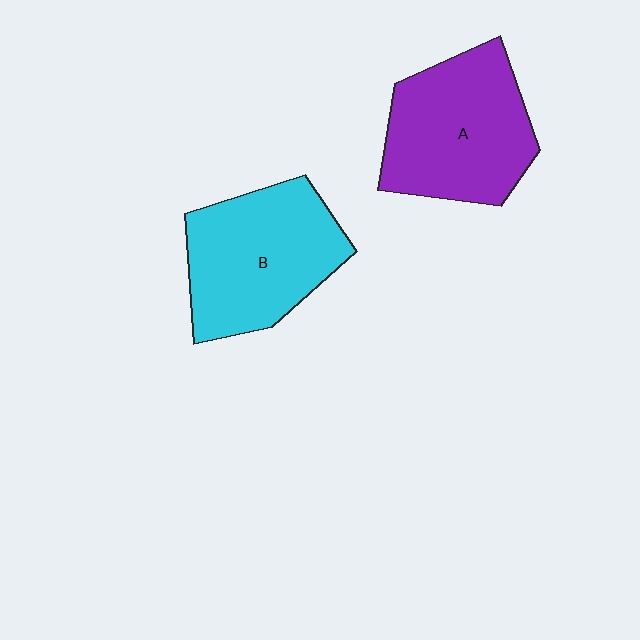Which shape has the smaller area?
Shape B (cyan).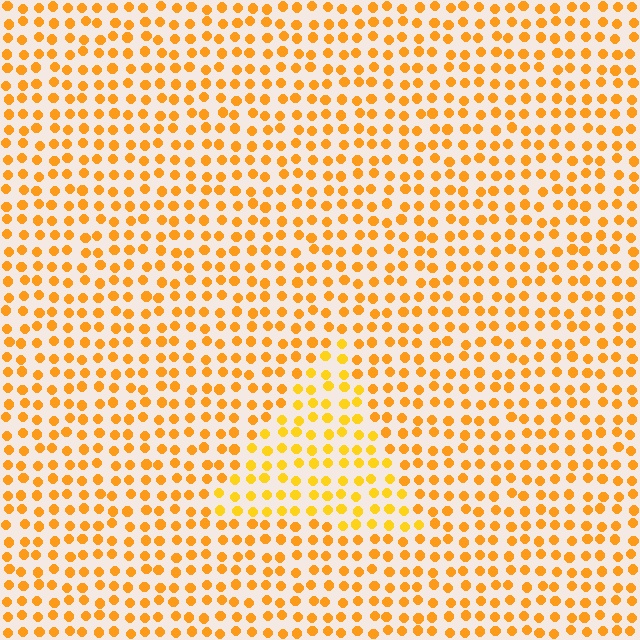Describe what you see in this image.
The image is filled with small orange elements in a uniform arrangement. A triangle-shaped region is visible where the elements are tinted to a slightly different hue, forming a subtle color boundary.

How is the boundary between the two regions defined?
The boundary is defined purely by a slight shift in hue (about 15 degrees). Spacing, size, and orientation are identical on both sides.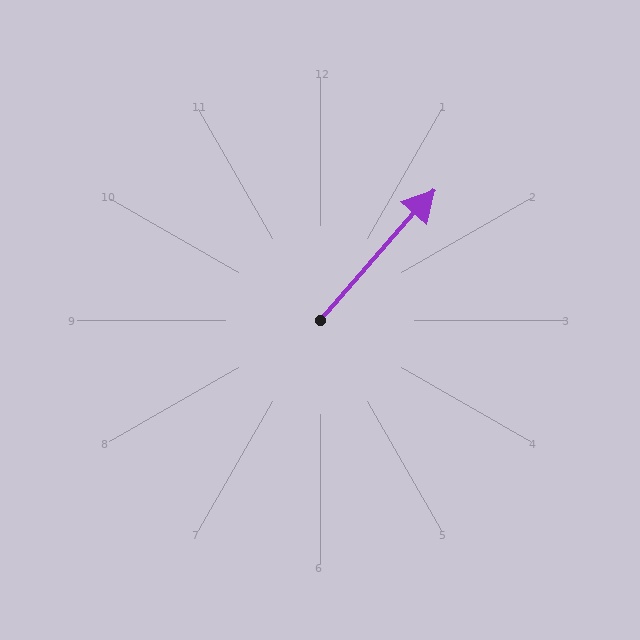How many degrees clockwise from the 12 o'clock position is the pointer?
Approximately 41 degrees.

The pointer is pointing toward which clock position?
Roughly 1 o'clock.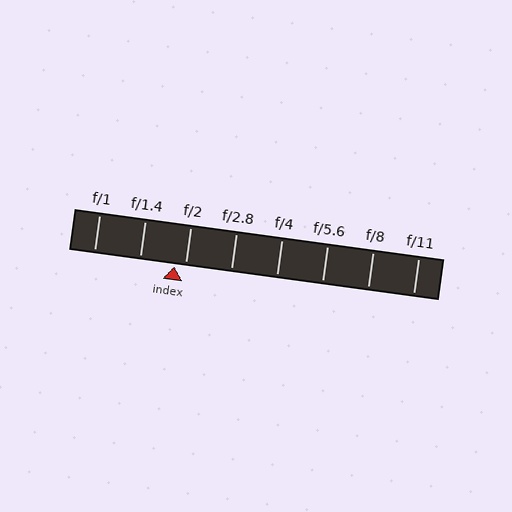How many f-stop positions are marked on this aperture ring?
There are 8 f-stop positions marked.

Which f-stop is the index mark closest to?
The index mark is closest to f/2.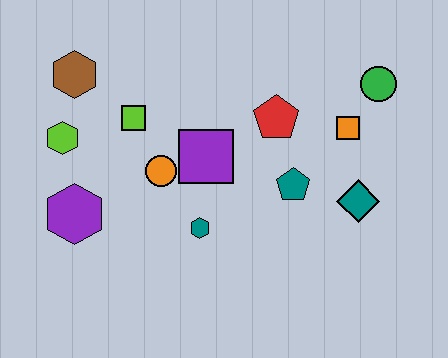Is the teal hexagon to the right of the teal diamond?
No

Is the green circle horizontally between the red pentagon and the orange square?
No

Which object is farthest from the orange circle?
The green circle is farthest from the orange circle.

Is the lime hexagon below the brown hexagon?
Yes